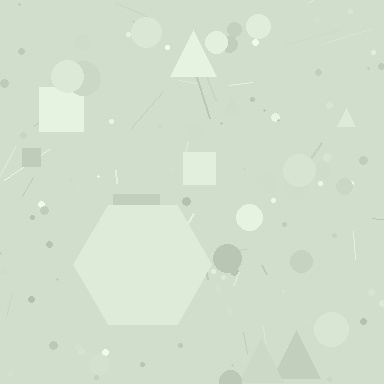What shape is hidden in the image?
A hexagon is hidden in the image.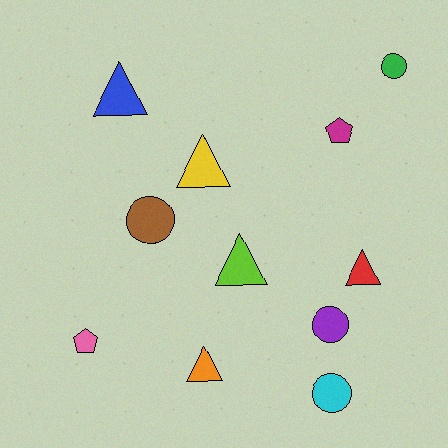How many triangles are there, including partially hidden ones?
There are 5 triangles.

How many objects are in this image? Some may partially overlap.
There are 11 objects.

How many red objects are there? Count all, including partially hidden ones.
There is 1 red object.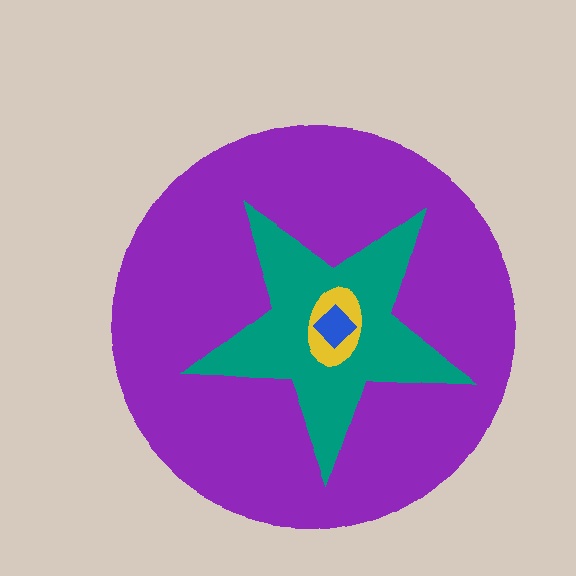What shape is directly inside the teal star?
The yellow ellipse.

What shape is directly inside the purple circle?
The teal star.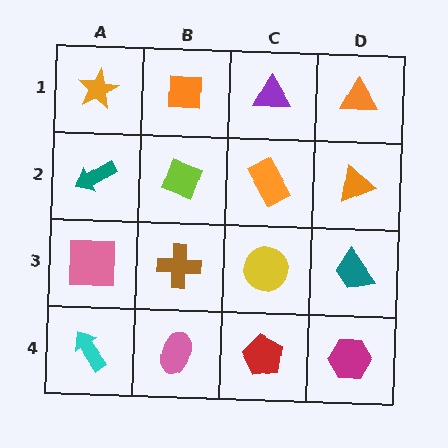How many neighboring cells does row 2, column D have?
3.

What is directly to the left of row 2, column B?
A teal arrow.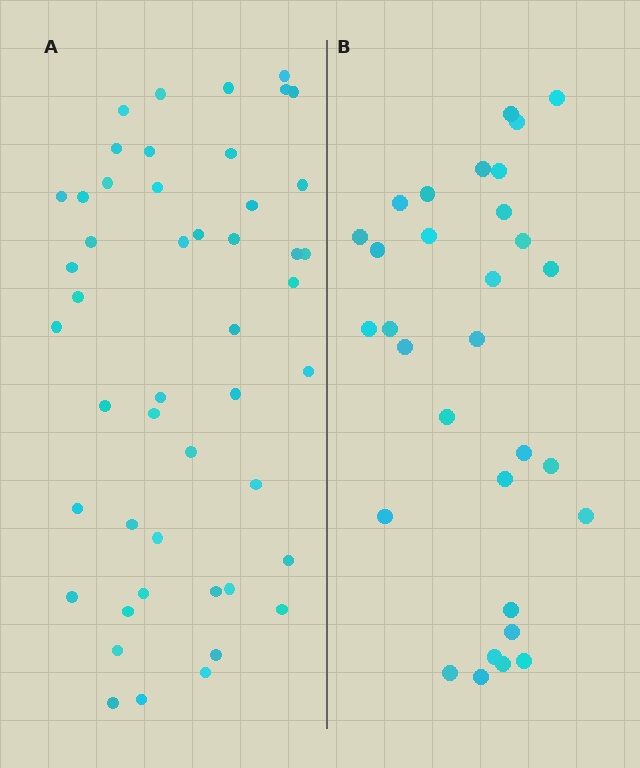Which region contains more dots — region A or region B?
Region A (the left region) has more dots.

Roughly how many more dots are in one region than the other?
Region A has approximately 15 more dots than region B.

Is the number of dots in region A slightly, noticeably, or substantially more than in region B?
Region A has substantially more. The ratio is roughly 1.5 to 1.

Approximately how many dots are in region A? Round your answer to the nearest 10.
About 50 dots. (The exact count is 48, which rounds to 50.)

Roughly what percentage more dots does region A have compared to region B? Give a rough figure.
About 55% more.